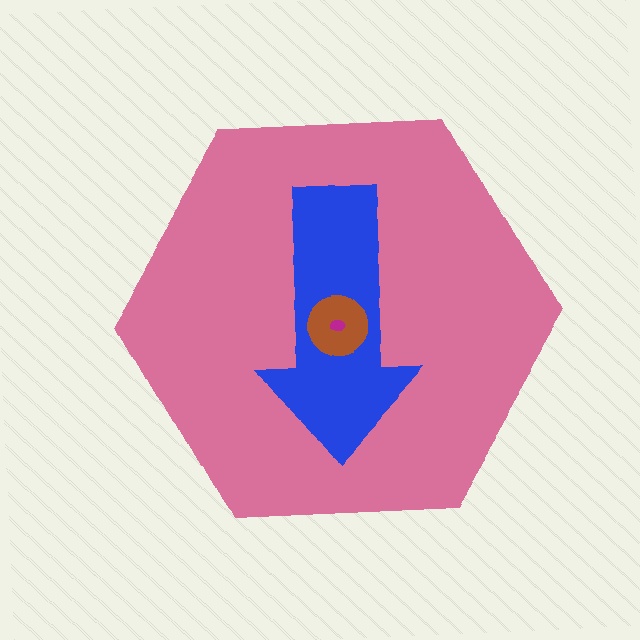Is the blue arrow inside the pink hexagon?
Yes.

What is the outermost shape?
The pink hexagon.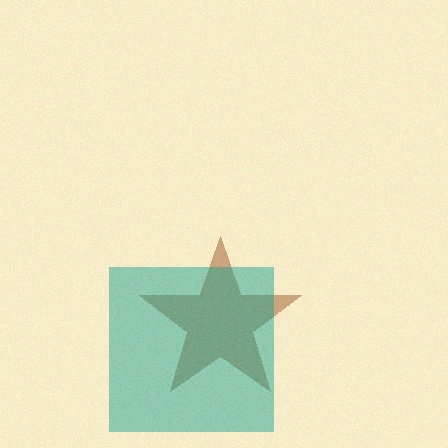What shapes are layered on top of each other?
The layered shapes are: a brown star, a teal square.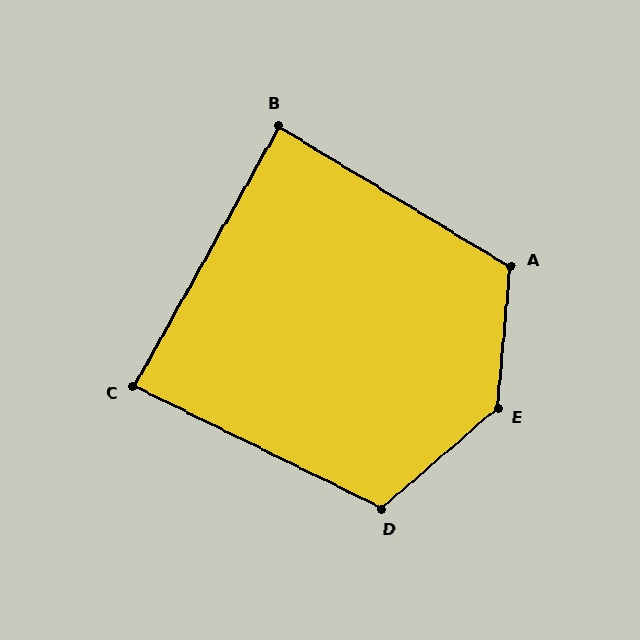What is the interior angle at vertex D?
Approximately 113 degrees (obtuse).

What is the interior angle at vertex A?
Approximately 116 degrees (obtuse).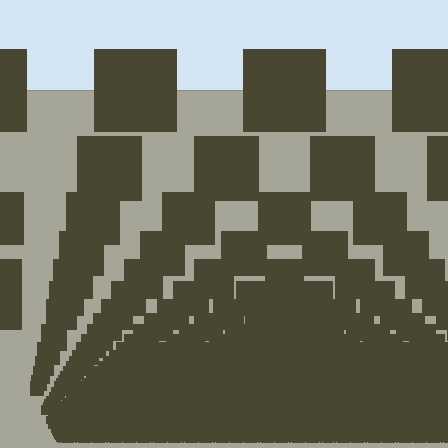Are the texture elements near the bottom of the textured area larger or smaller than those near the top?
Smaller. The gradient is inverted — elements near the bottom are smaller and denser.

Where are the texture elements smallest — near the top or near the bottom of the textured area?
Near the bottom.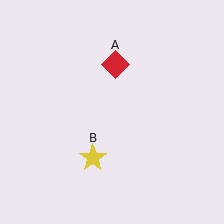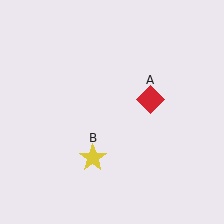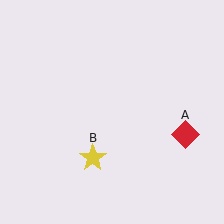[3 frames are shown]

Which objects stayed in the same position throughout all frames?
Yellow star (object B) remained stationary.